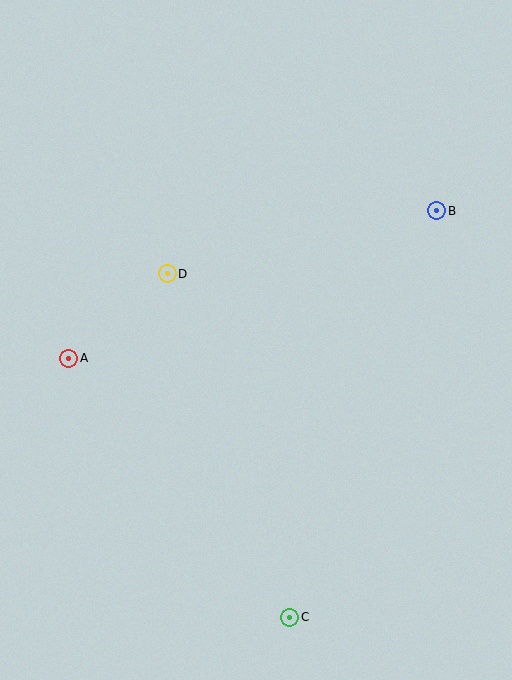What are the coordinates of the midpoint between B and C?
The midpoint between B and C is at (363, 414).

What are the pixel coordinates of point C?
Point C is at (290, 617).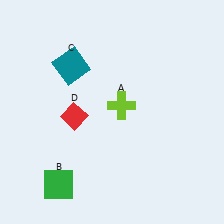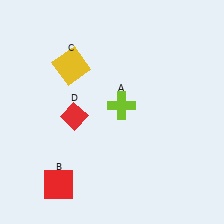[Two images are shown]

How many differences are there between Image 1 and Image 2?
There are 2 differences between the two images.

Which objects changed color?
B changed from green to red. C changed from teal to yellow.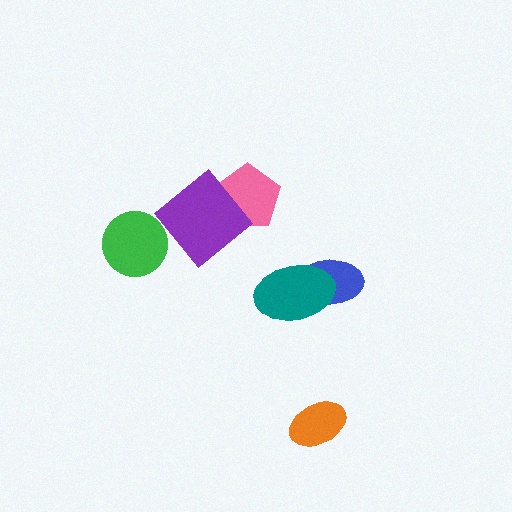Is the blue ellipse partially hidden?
Yes, it is partially covered by another shape.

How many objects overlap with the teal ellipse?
1 object overlaps with the teal ellipse.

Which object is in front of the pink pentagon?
The purple diamond is in front of the pink pentagon.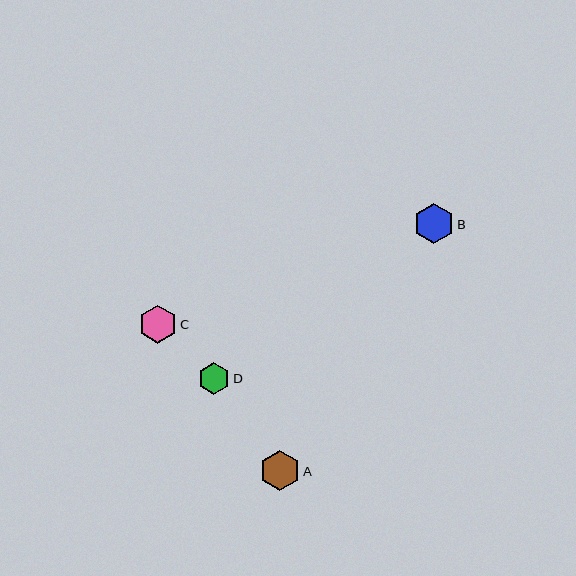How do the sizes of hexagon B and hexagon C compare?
Hexagon B and hexagon C are approximately the same size.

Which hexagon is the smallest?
Hexagon D is the smallest with a size of approximately 32 pixels.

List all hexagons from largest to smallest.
From largest to smallest: A, B, C, D.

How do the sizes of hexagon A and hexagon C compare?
Hexagon A and hexagon C are approximately the same size.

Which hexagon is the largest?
Hexagon A is the largest with a size of approximately 41 pixels.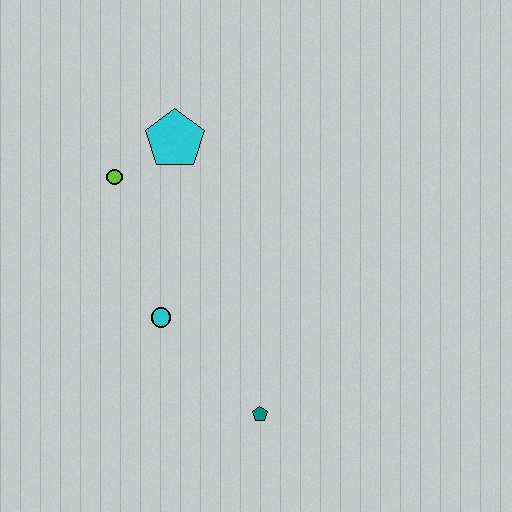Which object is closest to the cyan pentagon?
The lime circle is closest to the cyan pentagon.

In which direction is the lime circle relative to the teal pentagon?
The lime circle is above the teal pentagon.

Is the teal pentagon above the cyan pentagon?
No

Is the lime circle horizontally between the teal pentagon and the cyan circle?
No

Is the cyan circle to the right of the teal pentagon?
No